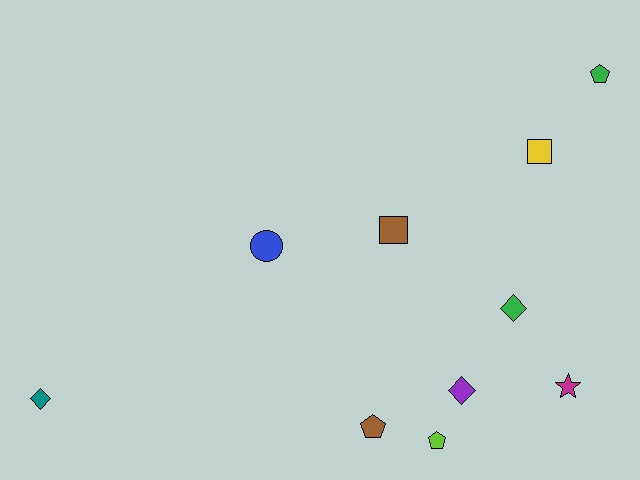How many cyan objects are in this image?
There are no cyan objects.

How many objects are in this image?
There are 10 objects.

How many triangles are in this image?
There are no triangles.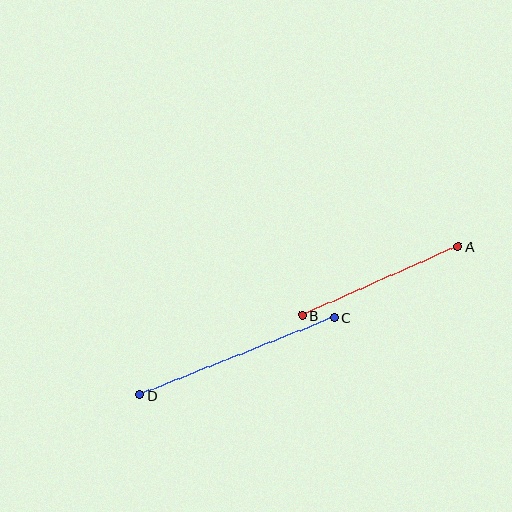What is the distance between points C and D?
The distance is approximately 209 pixels.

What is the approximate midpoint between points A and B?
The midpoint is at approximately (380, 281) pixels.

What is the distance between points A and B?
The distance is approximately 171 pixels.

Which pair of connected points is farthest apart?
Points C and D are farthest apart.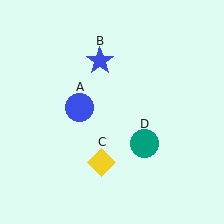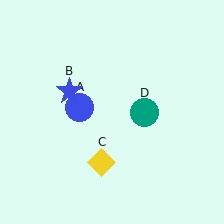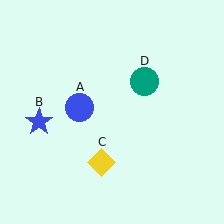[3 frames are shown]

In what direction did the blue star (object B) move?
The blue star (object B) moved down and to the left.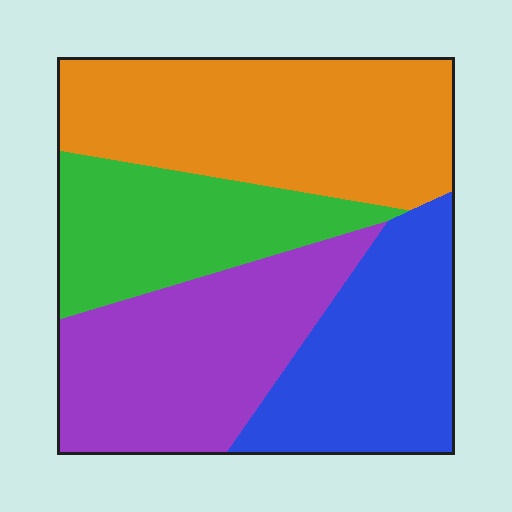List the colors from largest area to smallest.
From largest to smallest: orange, purple, blue, green.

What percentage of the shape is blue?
Blue covers around 25% of the shape.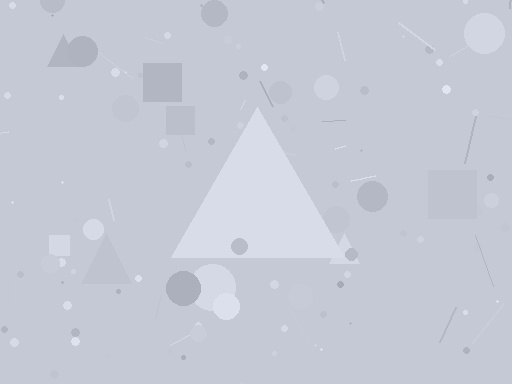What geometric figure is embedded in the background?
A triangle is embedded in the background.